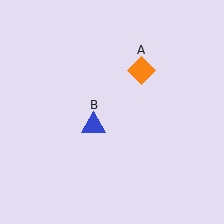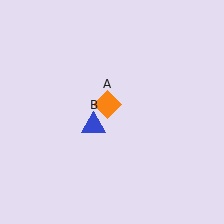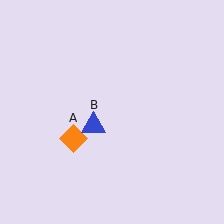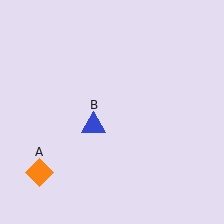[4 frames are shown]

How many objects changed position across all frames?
1 object changed position: orange diamond (object A).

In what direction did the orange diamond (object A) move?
The orange diamond (object A) moved down and to the left.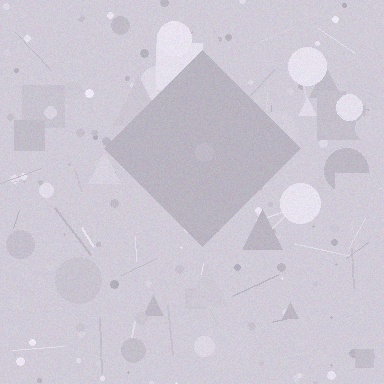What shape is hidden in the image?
A diamond is hidden in the image.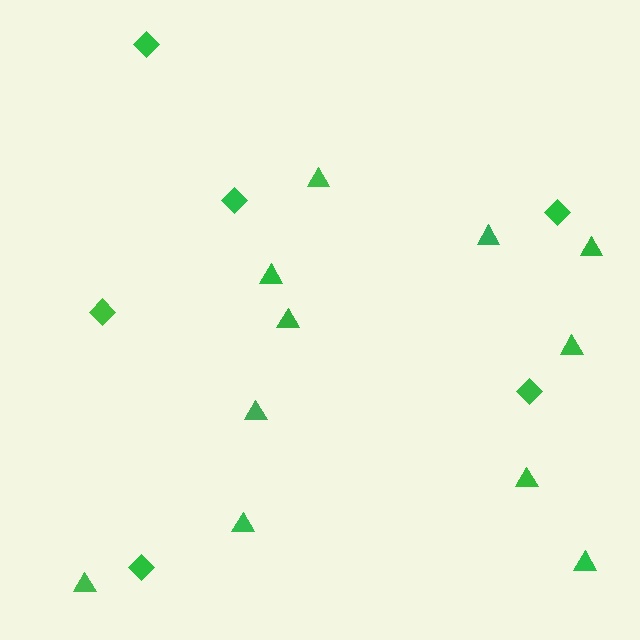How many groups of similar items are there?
There are 2 groups: one group of diamonds (6) and one group of triangles (11).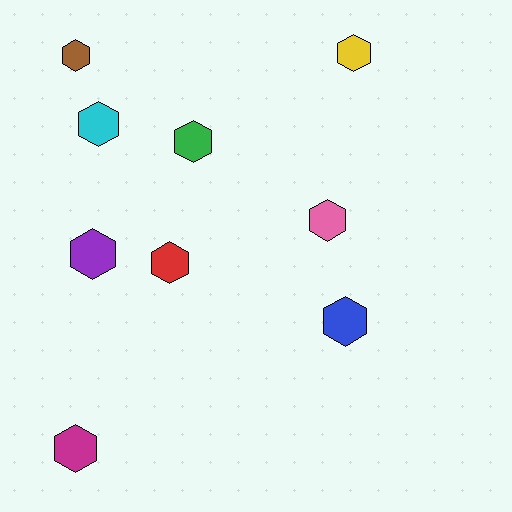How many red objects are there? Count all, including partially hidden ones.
There is 1 red object.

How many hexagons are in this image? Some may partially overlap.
There are 9 hexagons.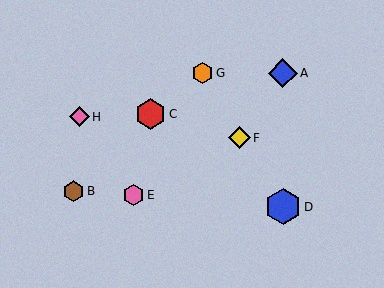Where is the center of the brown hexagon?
The center of the brown hexagon is at (73, 191).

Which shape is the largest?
The blue hexagon (labeled D) is the largest.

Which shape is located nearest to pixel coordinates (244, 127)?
The yellow diamond (labeled F) at (240, 138) is nearest to that location.